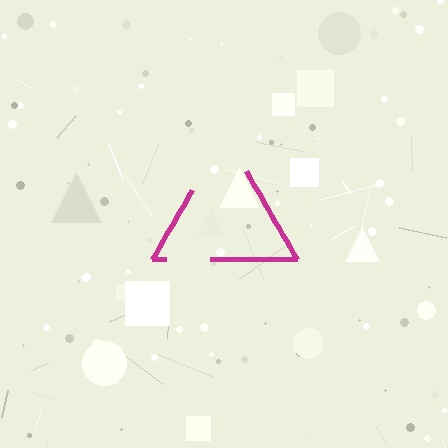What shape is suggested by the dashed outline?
The dashed outline suggests a triangle.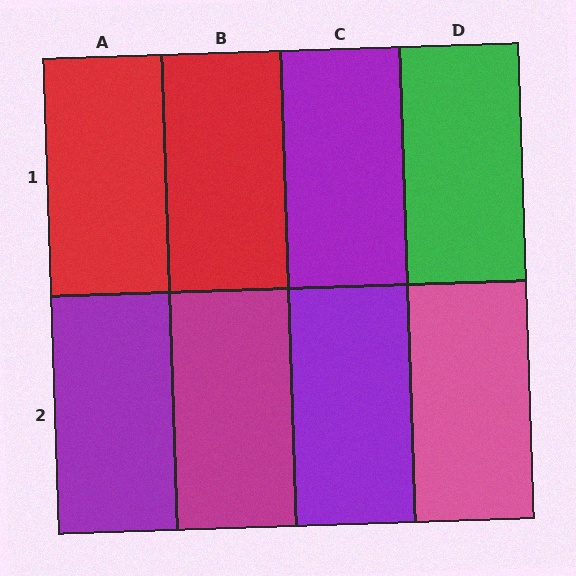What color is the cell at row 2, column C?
Purple.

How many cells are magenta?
1 cell is magenta.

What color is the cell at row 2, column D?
Pink.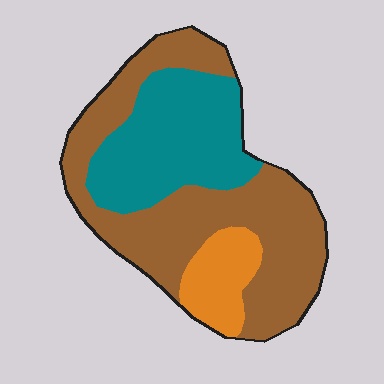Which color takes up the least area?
Orange, at roughly 10%.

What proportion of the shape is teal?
Teal takes up between a sixth and a third of the shape.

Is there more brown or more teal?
Brown.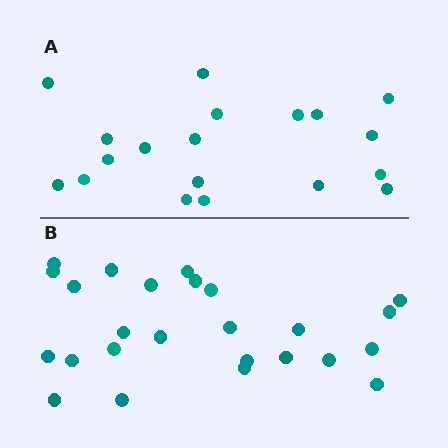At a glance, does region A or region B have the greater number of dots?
Region B (the bottom region) has more dots.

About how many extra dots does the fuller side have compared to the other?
Region B has about 6 more dots than region A.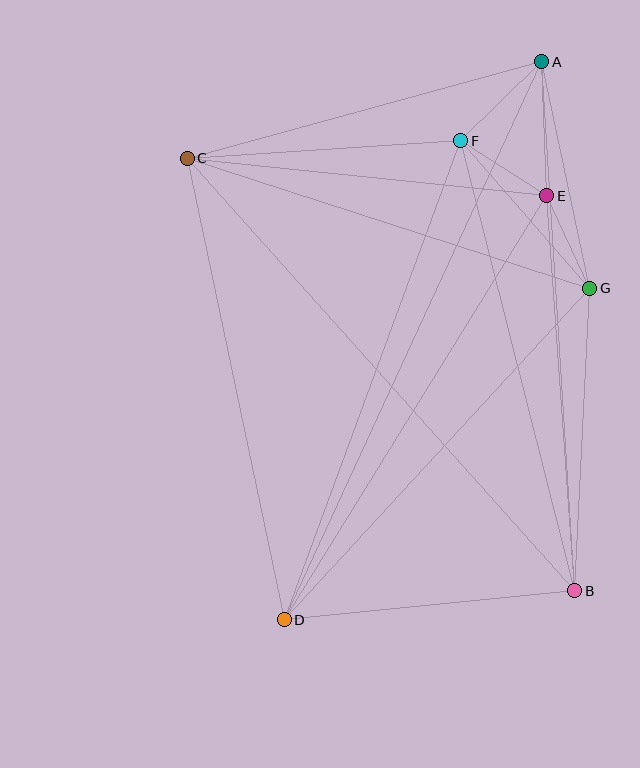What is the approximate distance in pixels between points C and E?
The distance between C and E is approximately 362 pixels.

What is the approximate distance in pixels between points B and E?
The distance between B and E is approximately 396 pixels.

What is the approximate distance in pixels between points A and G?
The distance between A and G is approximately 232 pixels.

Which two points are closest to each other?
Points E and G are closest to each other.